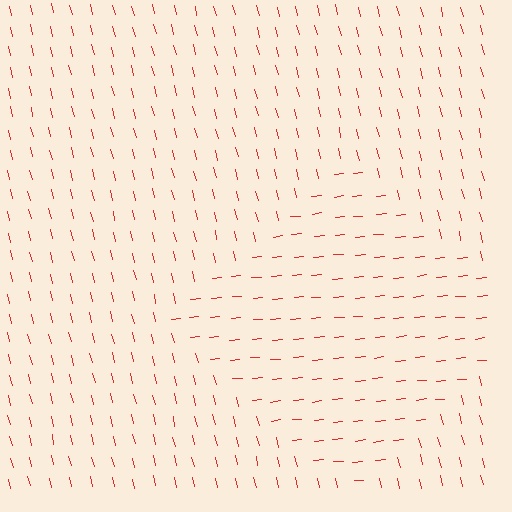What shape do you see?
I see a diamond.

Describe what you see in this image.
The image is filled with small red line segments. A diamond region in the image has lines oriented differently from the surrounding lines, creating a visible texture boundary.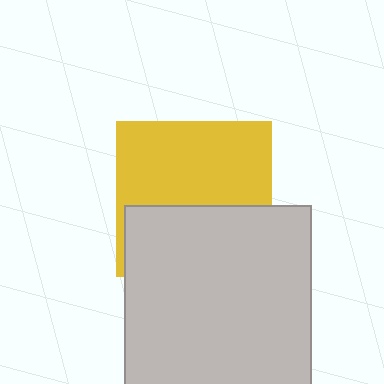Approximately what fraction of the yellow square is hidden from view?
Roughly 44% of the yellow square is hidden behind the light gray square.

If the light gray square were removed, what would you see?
You would see the complete yellow square.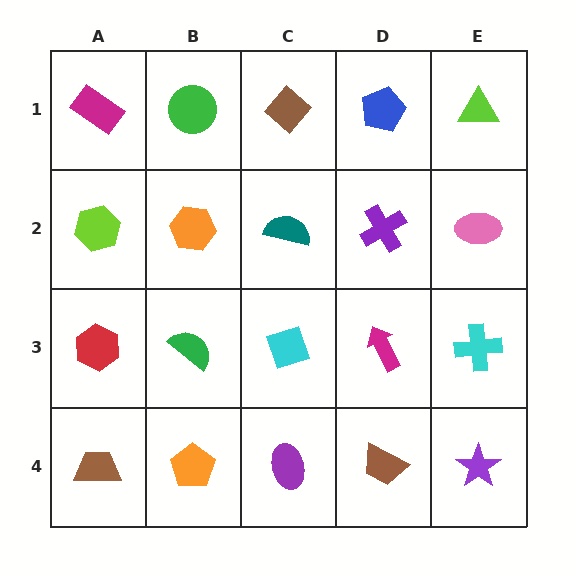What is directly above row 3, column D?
A purple cross.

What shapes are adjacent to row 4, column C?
A cyan diamond (row 3, column C), an orange pentagon (row 4, column B), a brown trapezoid (row 4, column D).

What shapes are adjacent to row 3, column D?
A purple cross (row 2, column D), a brown trapezoid (row 4, column D), a cyan diamond (row 3, column C), a cyan cross (row 3, column E).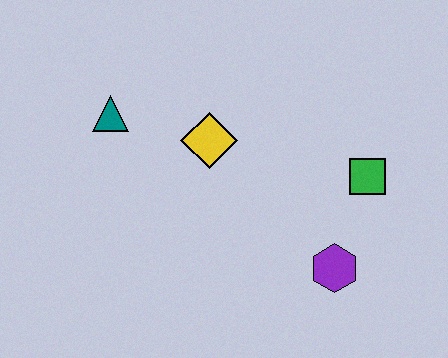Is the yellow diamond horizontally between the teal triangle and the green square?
Yes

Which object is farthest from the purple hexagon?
The teal triangle is farthest from the purple hexagon.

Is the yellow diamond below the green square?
No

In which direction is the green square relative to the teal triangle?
The green square is to the right of the teal triangle.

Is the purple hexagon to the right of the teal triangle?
Yes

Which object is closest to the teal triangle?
The yellow diamond is closest to the teal triangle.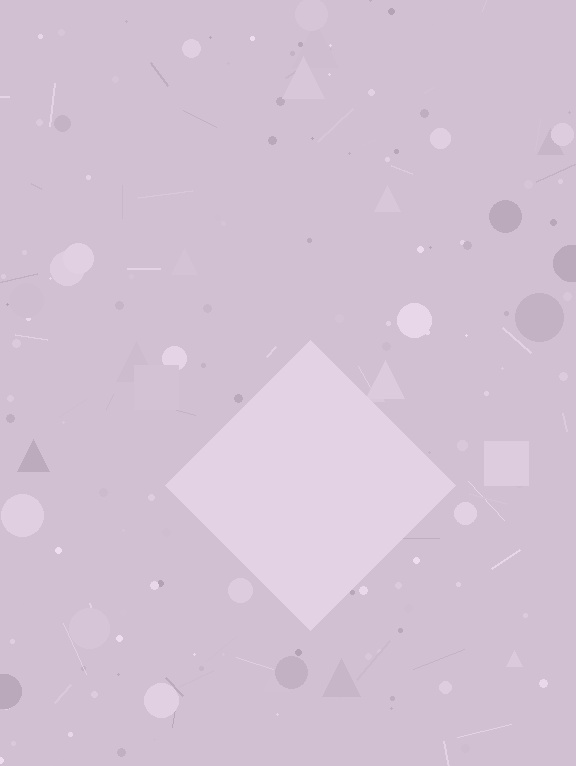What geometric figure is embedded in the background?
A diamond is embedded in the background.